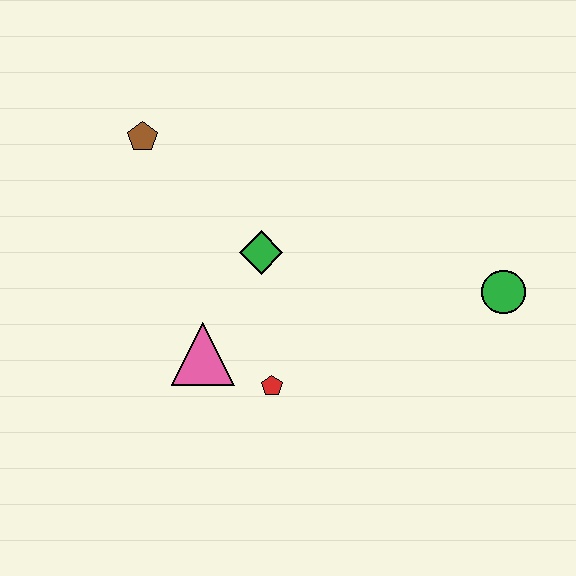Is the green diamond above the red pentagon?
Yes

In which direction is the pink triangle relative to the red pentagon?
The pink triangle is to the left of the red pentagon.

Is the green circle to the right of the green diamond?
Yes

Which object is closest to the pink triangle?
The red pentagon is closest to the pink triangle.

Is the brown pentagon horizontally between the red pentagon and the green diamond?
No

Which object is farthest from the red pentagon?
The brown pentagon is farthest from the red pentagon.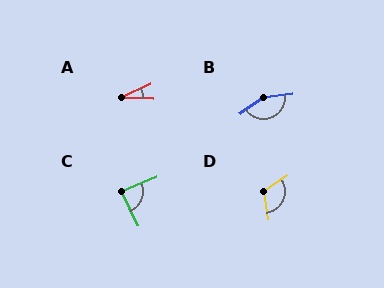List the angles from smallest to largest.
A (29°), C (86°), D (114°), B (151°).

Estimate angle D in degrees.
Approximately 114 degrees.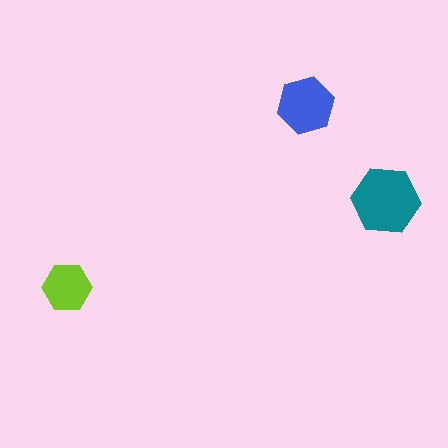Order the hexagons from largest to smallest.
the teal one, the blue one, the lime one.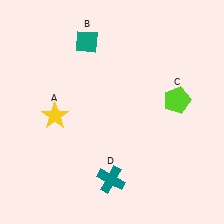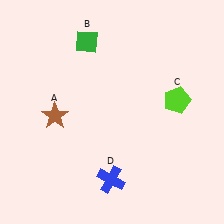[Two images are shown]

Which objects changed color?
A changed from yellow to brown. B changed from teal to green. D changed from teal to blue.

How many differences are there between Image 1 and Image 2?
There are 3 differences between the two images.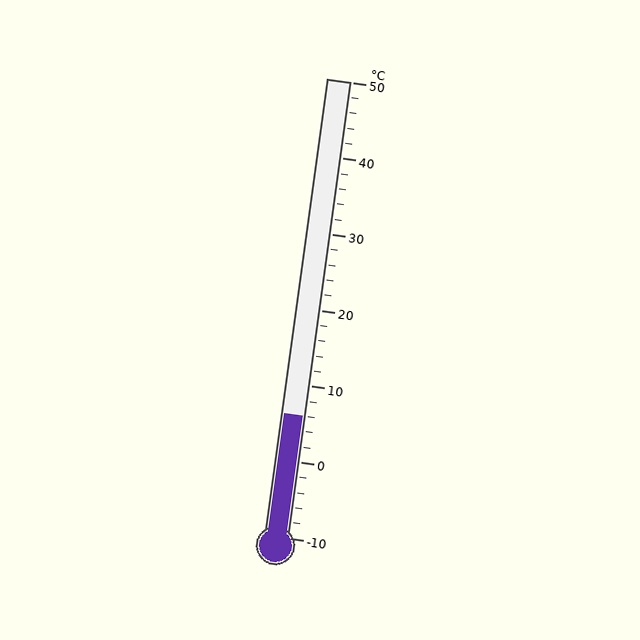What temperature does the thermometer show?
The thermometer shows approximately 6°C.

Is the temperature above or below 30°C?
The temperature is below 30°C.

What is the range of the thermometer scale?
The thermometer scale ranges from -10°C to 50°C.